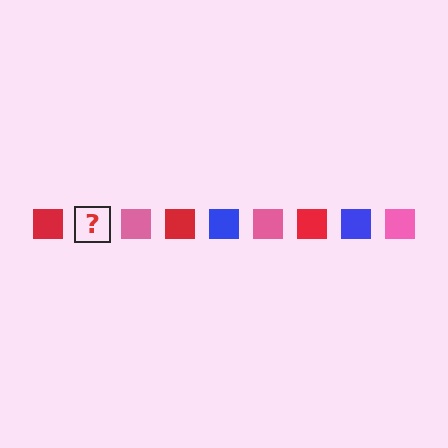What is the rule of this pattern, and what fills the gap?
The rule is that the pattern cycles through red, blue, pink squares. The gap should be filled with a blue square.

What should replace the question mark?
The question mark should be replaced with a blue square.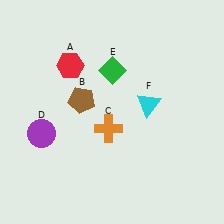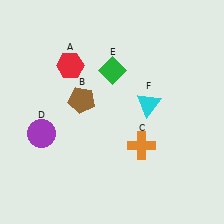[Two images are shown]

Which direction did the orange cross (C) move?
The orange cross (C) moved right.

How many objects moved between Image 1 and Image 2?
1 object moved between the two images.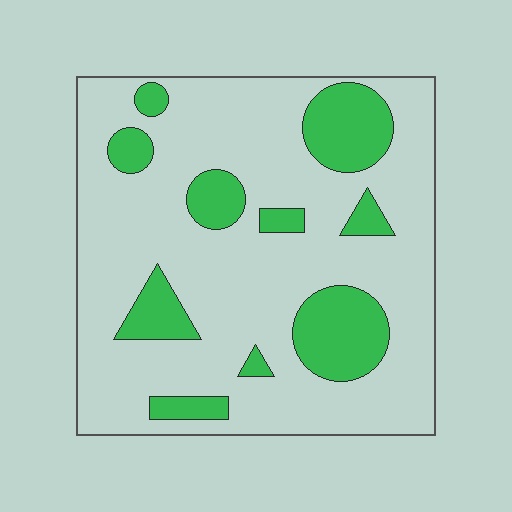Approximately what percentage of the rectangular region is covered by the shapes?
Approximately 20%.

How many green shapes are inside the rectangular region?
10.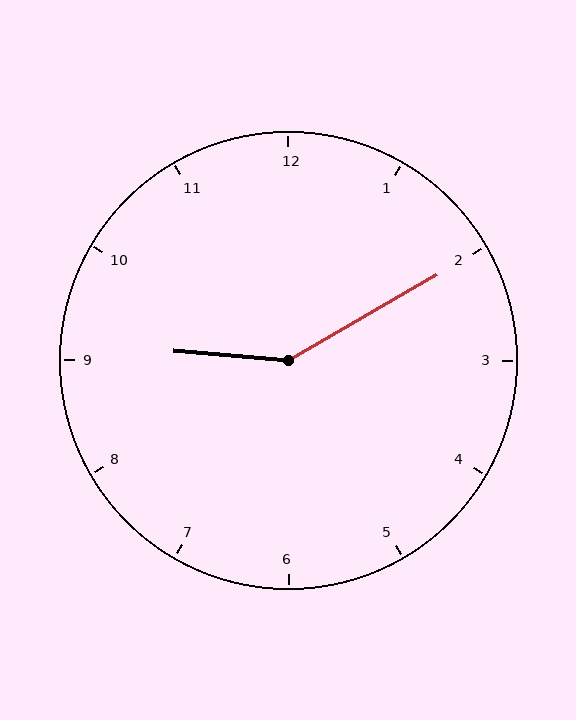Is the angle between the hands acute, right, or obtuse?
It is obtuse.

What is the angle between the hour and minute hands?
Approximately 145 degrees.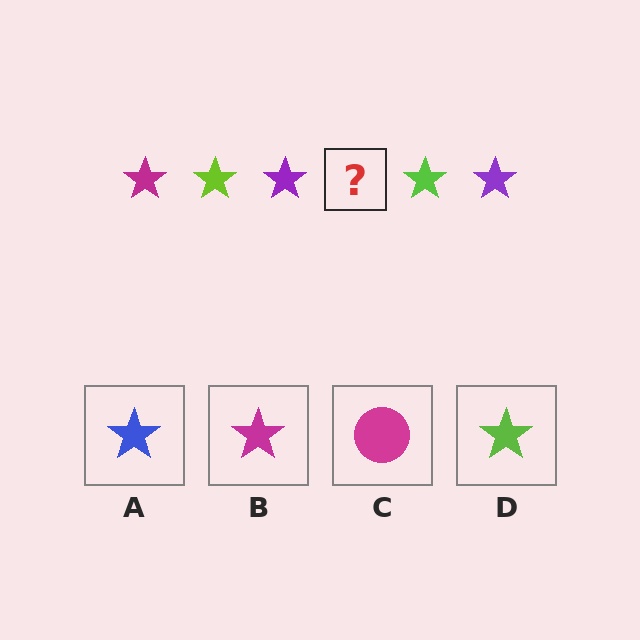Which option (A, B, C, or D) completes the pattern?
B.